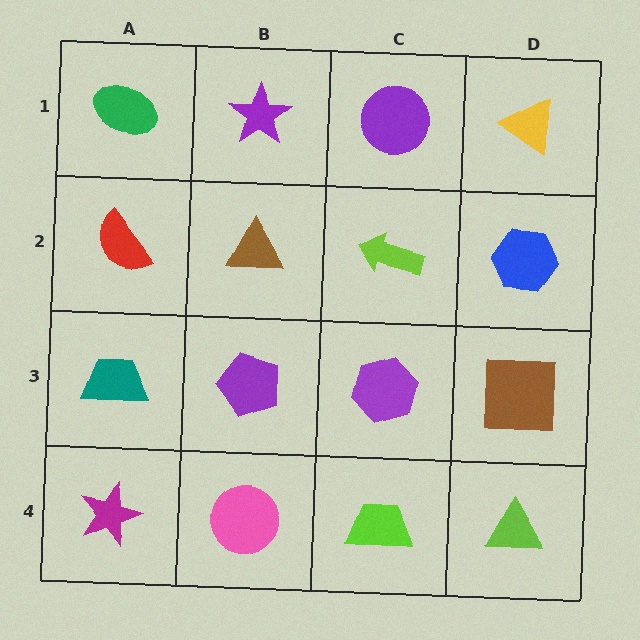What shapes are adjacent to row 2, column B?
A purple star (row 1, column B), a purple pentagon (row 3, column B), a red semicircle (row 2, column A), a lime arrow (row 2, column C).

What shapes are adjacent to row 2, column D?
A yellow triangle (row 1, column D), a brown square (row 3, column D), a lime arrow (row 2, column C).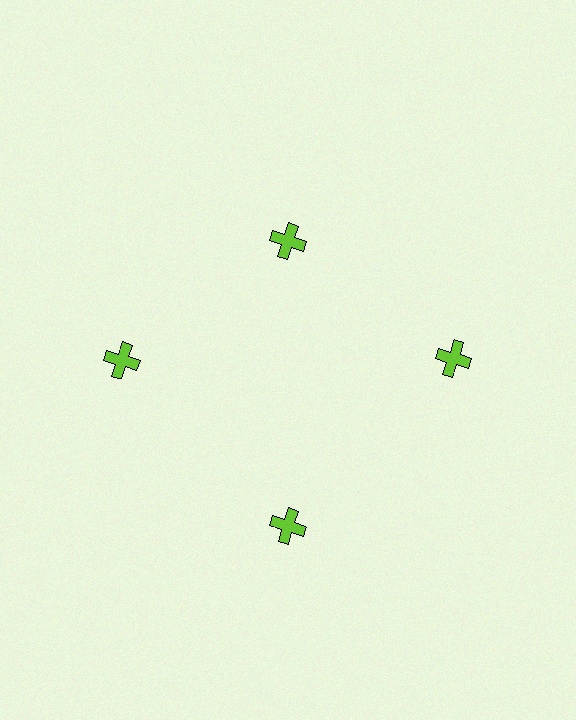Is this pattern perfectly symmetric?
No. The 4 lime crosses are arranged in a ring, but one element near the 12 o'clock position is pulled inward toward the center, breaking the 4-fold rotational symmetry.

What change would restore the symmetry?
The symmetry would be restored by moving it outward, back onto the ring so that all 4 crosses sit at equal angles and equal distance from the center.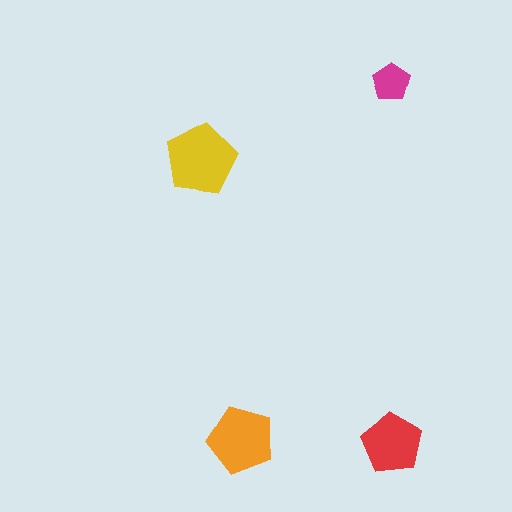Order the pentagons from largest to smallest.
the yellow one, the orange one, the red one, the magenta one.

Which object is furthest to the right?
The red pentagon is rightmost.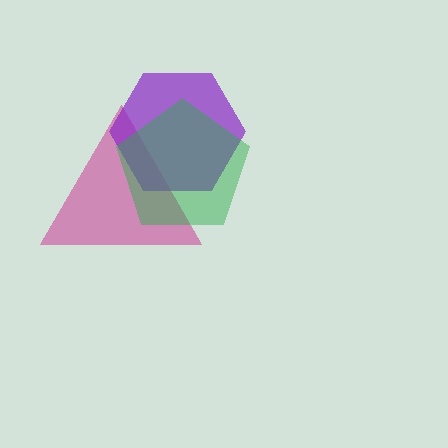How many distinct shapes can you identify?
There are 3 distinct shapes: a magenta triangle, a purple hexagon, a green pentagon.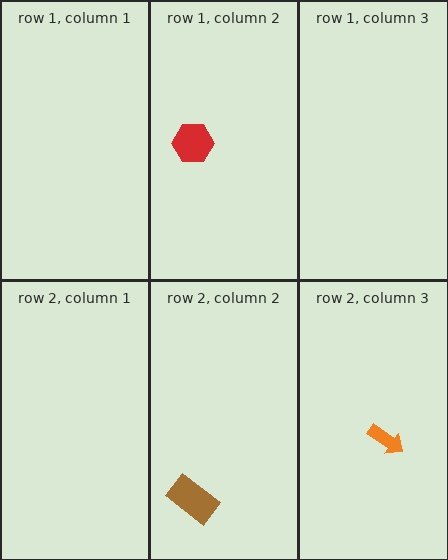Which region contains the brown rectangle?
The row 2, column 2 region.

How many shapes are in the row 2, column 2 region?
1.